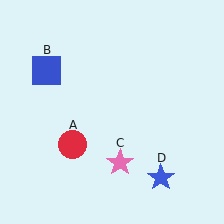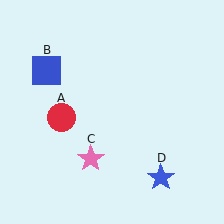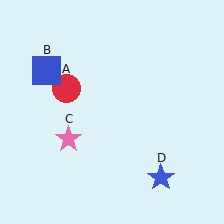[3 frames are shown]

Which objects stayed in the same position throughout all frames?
Blue square (object B) and blue star (object D) remained stationary.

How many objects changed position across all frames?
2 objects changed position: red circle (object A), pink star (object C).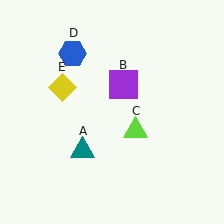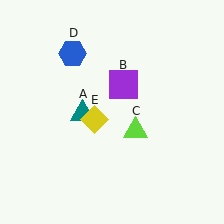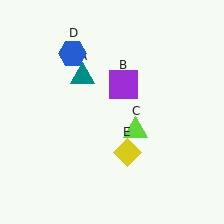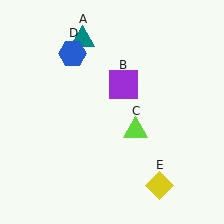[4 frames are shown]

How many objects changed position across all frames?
2 objects changed position: teal triangle (object A), yellow diamond (object E).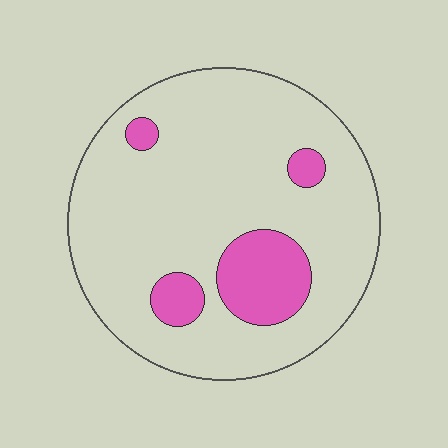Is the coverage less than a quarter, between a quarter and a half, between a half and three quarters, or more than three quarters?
Less than a quarter.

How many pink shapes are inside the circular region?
4.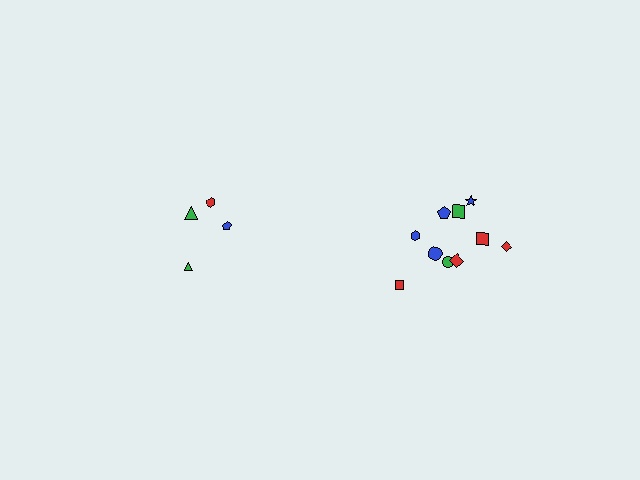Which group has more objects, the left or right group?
The right group.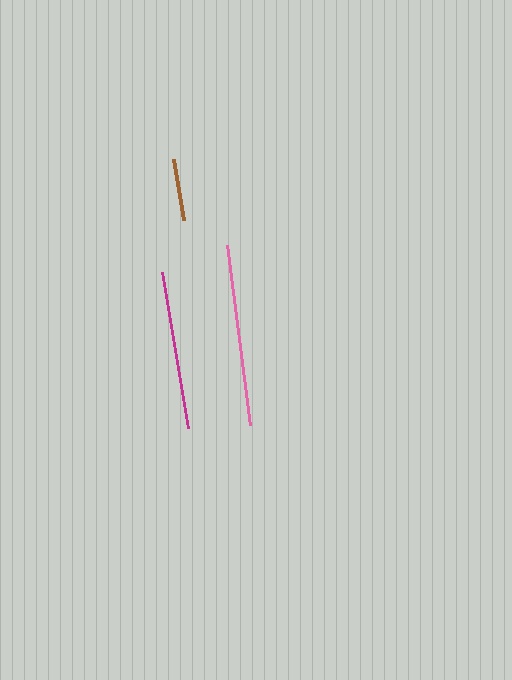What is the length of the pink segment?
The pink segment is approximately 182 pixels long.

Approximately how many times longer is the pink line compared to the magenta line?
The pink line is approximately 1.2 times the length of the magenta line.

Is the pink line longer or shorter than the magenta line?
The pink line is longer than the magenta line.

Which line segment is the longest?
The pink line is the longest at approximately 182 pixels.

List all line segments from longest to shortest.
From longest to shortest: pink, magenta, brown.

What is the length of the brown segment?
The brown segment is approximately 62 pixels long.